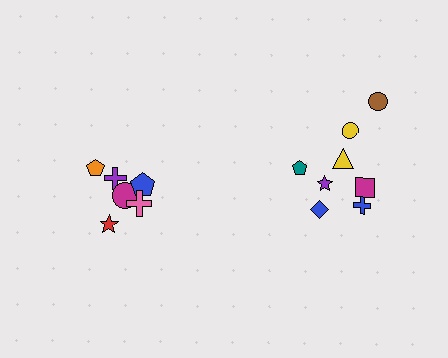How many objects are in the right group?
There are 8 objects.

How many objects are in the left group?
There are 6 objects.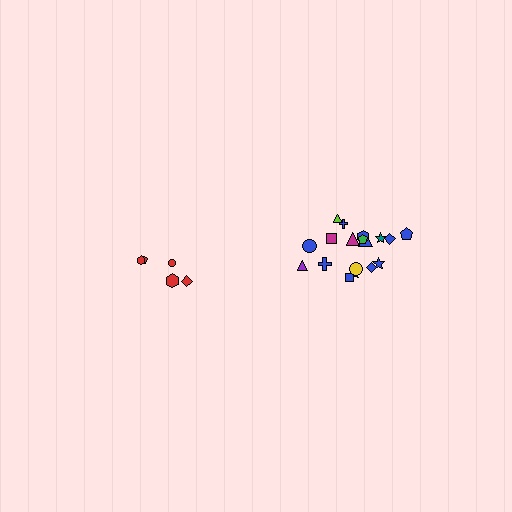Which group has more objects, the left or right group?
The right group.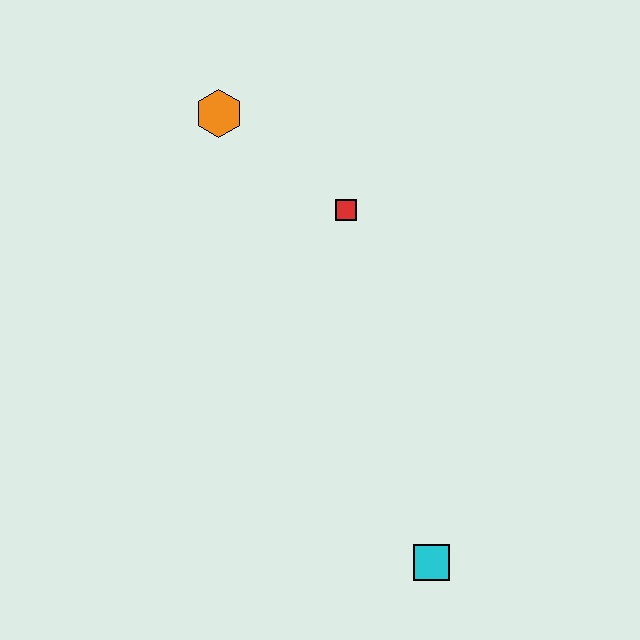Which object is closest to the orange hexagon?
The red square is closest to the orange hexagon.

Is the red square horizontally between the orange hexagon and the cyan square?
Yes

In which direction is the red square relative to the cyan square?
The red square is above the cyan square.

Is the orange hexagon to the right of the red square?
No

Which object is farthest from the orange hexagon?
The cyan square is farthest from the orange hexagon.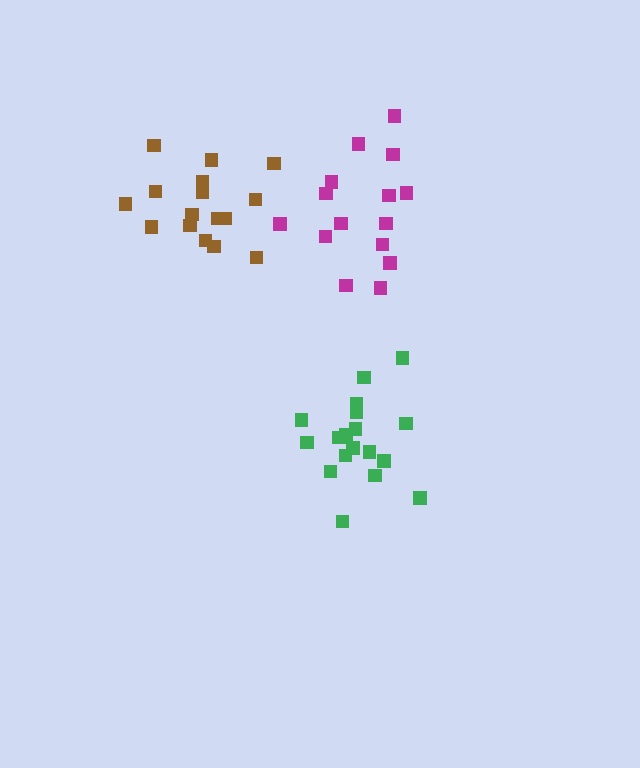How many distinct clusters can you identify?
There are 3 distinct clusters.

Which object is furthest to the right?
The magenta cluster is rightmost.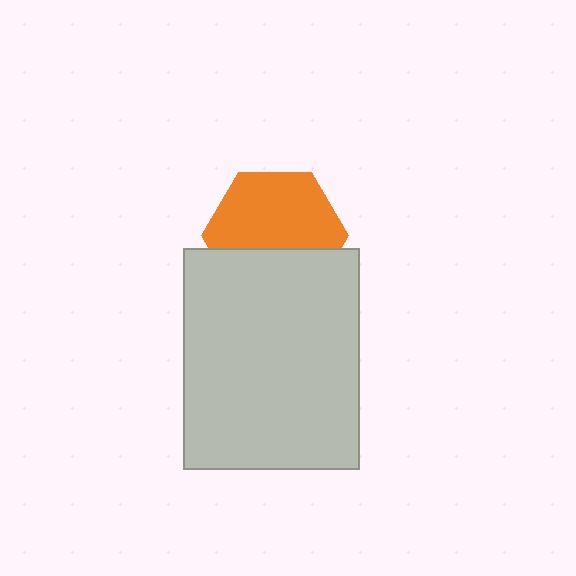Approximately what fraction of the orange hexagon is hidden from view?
Roughly 38% of the orange hexagon is hidden behind the light gray rectangle.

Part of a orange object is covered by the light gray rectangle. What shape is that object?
It is a hexagon.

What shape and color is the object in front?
The object in front is a light gray rectangle.